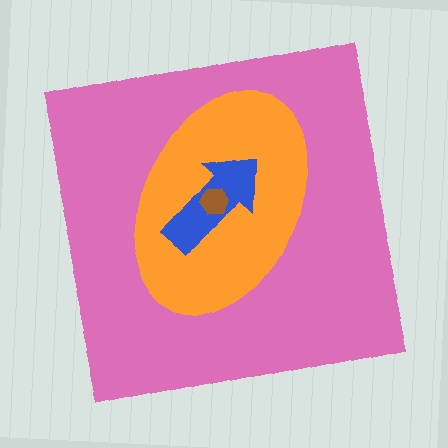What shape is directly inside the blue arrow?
The brown hexagon.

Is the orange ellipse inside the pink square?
Yes.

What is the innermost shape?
The brown hexagon.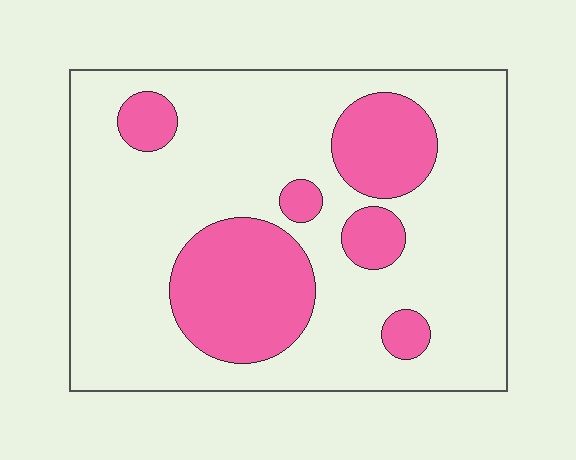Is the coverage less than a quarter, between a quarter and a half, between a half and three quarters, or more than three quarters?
Between a quarter and a half.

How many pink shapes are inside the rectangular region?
6.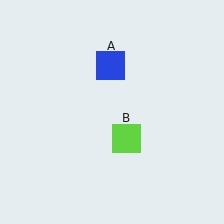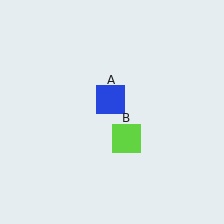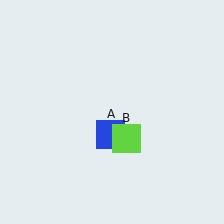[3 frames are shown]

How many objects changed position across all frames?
1 object changed position: blue square (object A).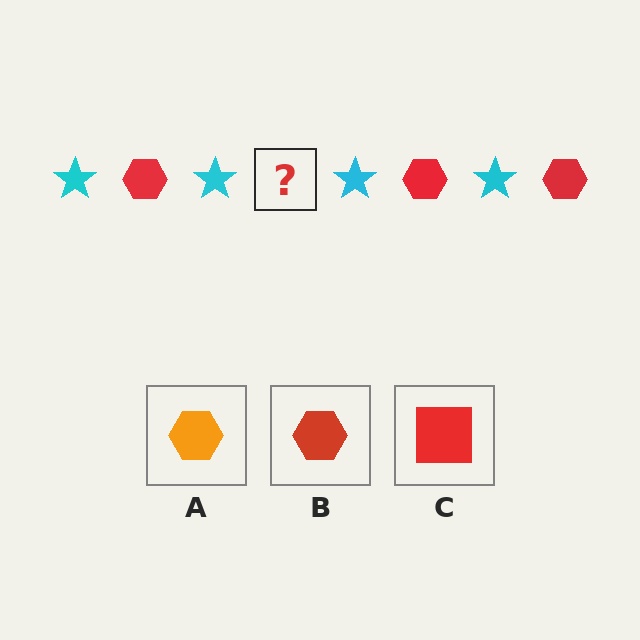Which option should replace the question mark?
Option B.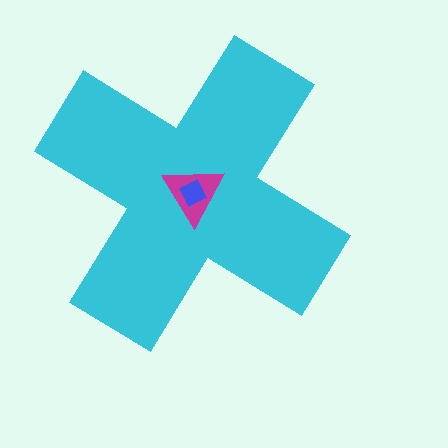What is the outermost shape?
The cyan cross.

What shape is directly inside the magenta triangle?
The blue diamond.